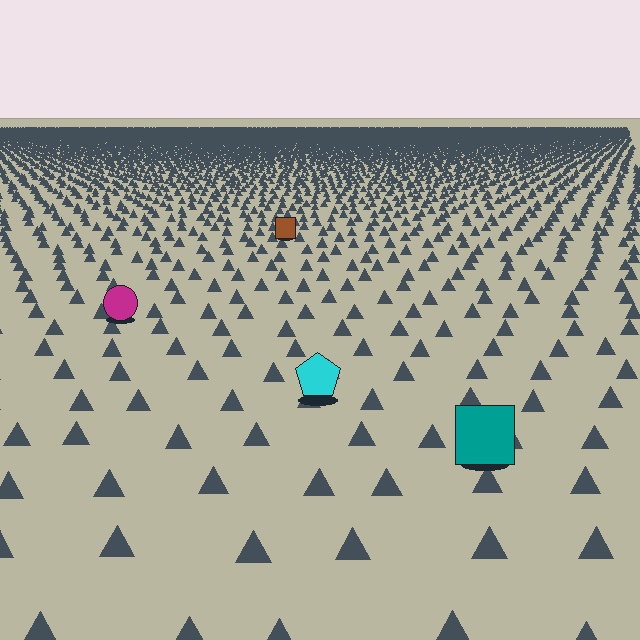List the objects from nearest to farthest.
From nearest to farthest: the teal square, the cyan pentagon, the magenta circle, the brown square.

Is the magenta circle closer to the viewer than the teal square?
No. The teal square is closer — you can tell from the texture gradient: the ground texture is coarser near it.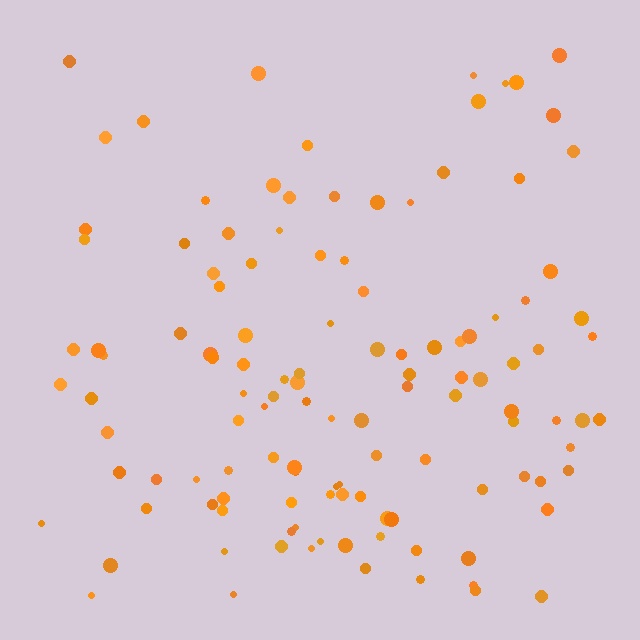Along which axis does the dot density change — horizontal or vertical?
Vertical.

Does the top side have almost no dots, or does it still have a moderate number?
Still a moderate number, just noticeably fewer than the bottom.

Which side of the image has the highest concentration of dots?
The bottom.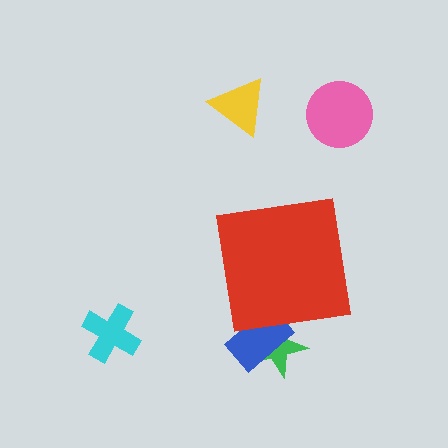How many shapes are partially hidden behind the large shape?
2 shapes are partially hidden.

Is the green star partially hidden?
Yes, the green star is partially hidden behind the red square.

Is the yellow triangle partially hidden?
No, the yellow triangle is fully visible.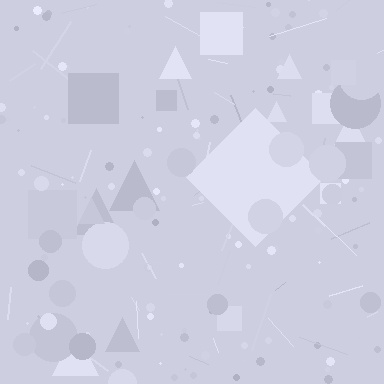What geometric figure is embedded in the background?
A diamond is embedded in the background.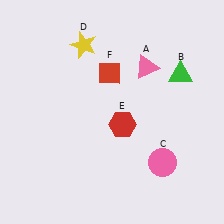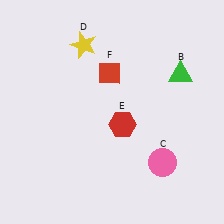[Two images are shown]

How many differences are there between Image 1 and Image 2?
There is 1 difference between the two images.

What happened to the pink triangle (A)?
The pink triangle (A) was removed in Image 2. It was in the top-right area of Image 1.